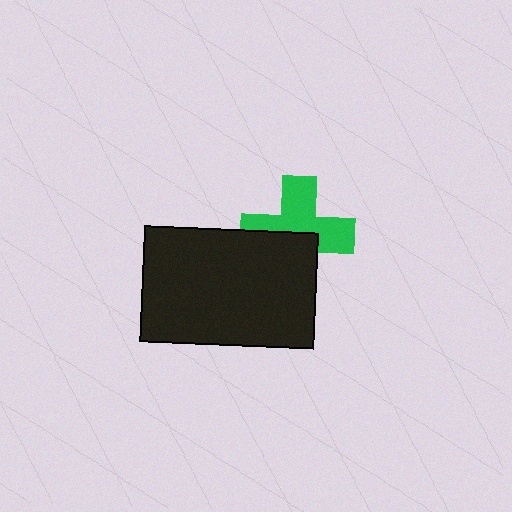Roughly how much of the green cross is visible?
About half of it is visible (roughly 57%).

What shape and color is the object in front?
The object in front is a black rectangle.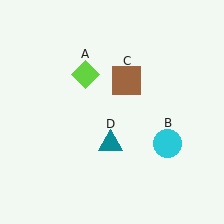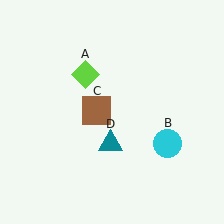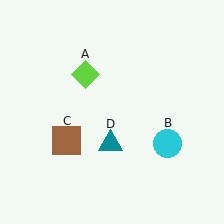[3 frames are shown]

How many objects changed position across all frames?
1 object changed position: brown square (object C).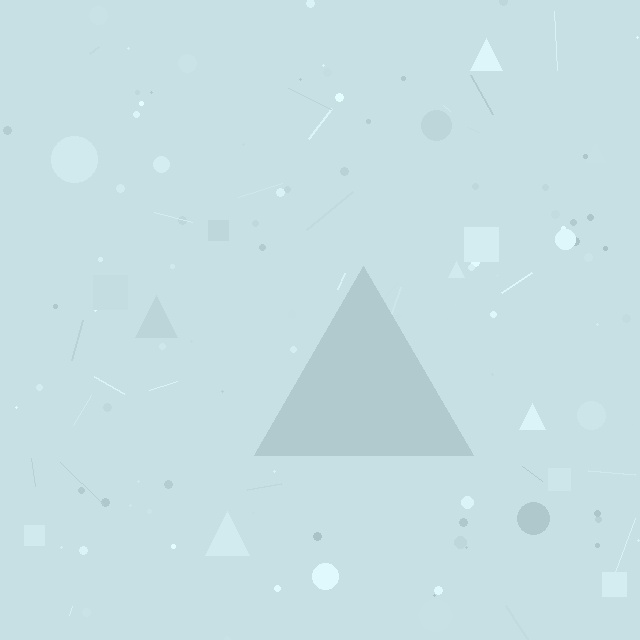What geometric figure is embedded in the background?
A triangle is embedded in the background.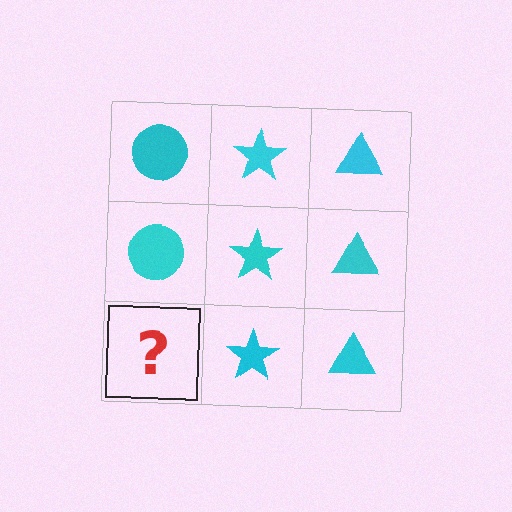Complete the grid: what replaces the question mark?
The question mark should be replaced with a cyan circle.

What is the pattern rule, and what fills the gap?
The rule is that each column has a consistent shape. The gap should be filled with a cyan circle.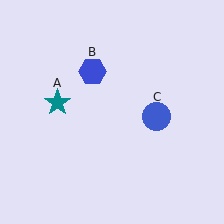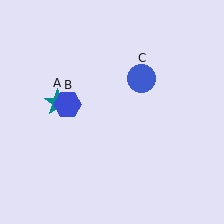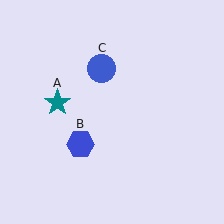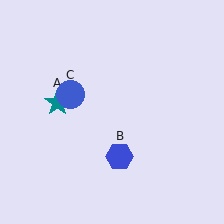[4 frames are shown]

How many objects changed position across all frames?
2 objects changed position: blue hexagon (object B), blue circle (object C).